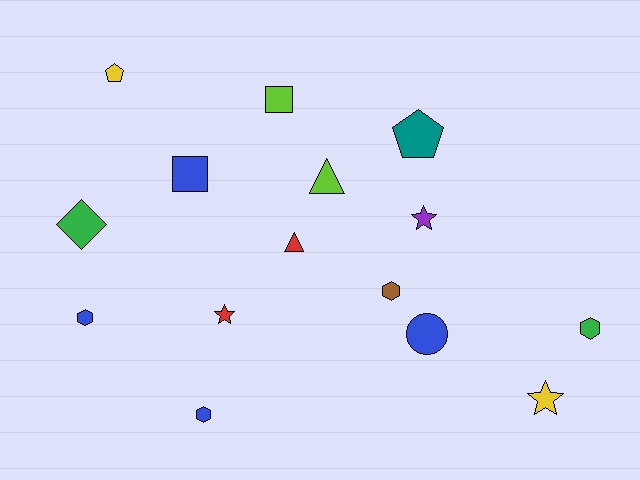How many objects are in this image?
There are 15 objects.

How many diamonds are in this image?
There is 1 diamond.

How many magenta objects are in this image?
There are no magenta objects.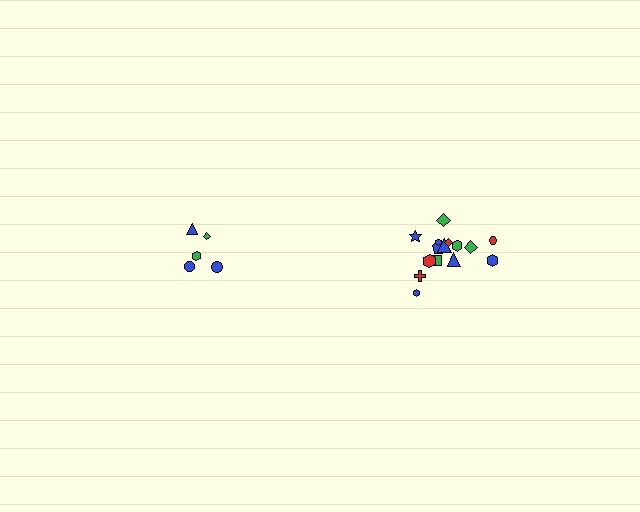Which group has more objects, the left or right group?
The right group.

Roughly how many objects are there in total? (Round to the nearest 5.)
Roughly 20 objects in total.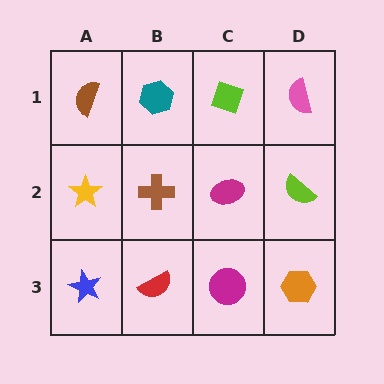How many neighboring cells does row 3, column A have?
2.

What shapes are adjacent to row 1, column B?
A brown cross (row 2, column B), a brown semicircle (row 1, column A), a lime diamond (row 1, column C).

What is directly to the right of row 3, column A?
A red semicircle.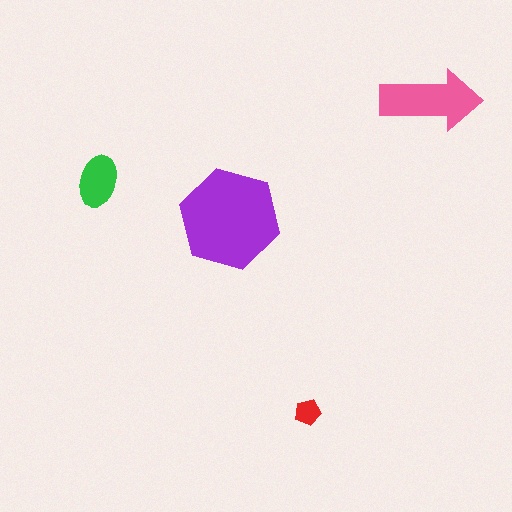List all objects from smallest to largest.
The red pentagon, the green ellipse, the pink arrow, the purple hexagon.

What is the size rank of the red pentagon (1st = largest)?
4th.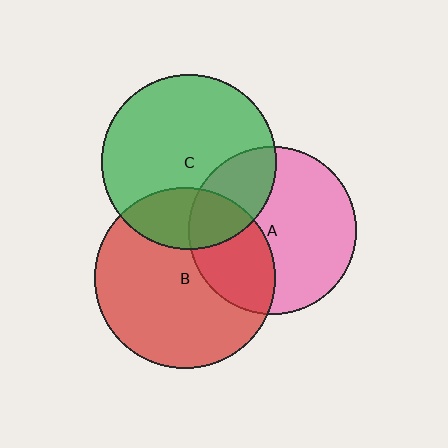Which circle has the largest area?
Circle B (red).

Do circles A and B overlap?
Yes.